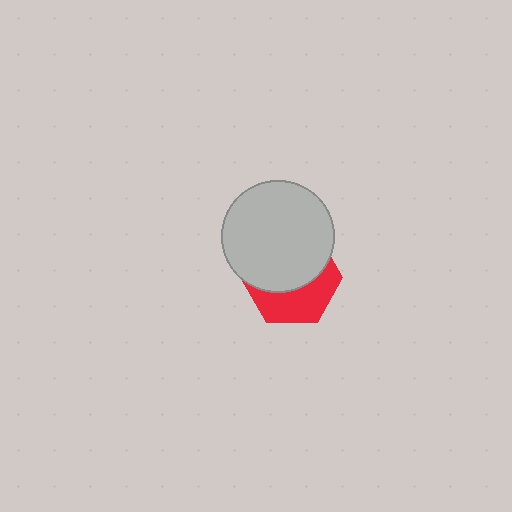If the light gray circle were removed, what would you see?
You would see the complete red hexagon.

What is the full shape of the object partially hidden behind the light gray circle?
The partially hidden object is a red hexagon.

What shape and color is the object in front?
The object in front is a light gray circle.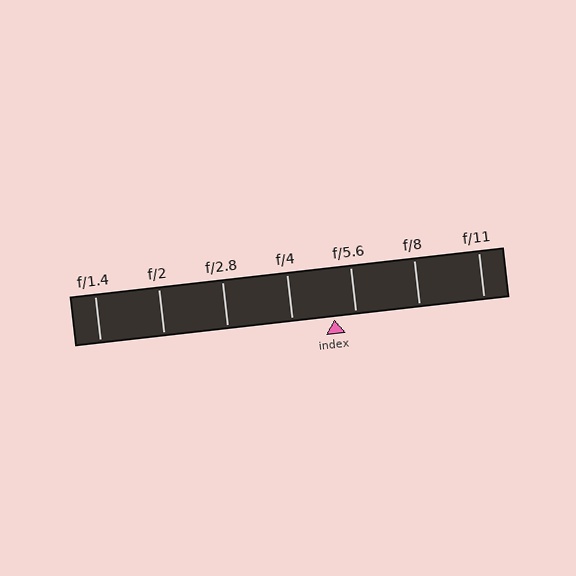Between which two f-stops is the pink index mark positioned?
The index mark is between f/4 and f/5.6.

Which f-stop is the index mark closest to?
The index mark is closest to f/5.6.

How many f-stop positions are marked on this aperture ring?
There are 7 f-stop positions marked.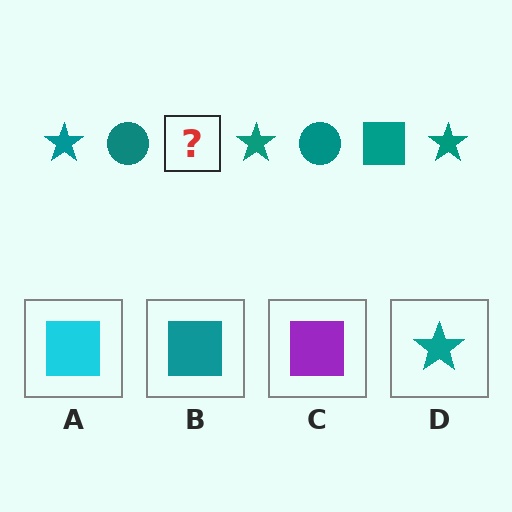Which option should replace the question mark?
Option B.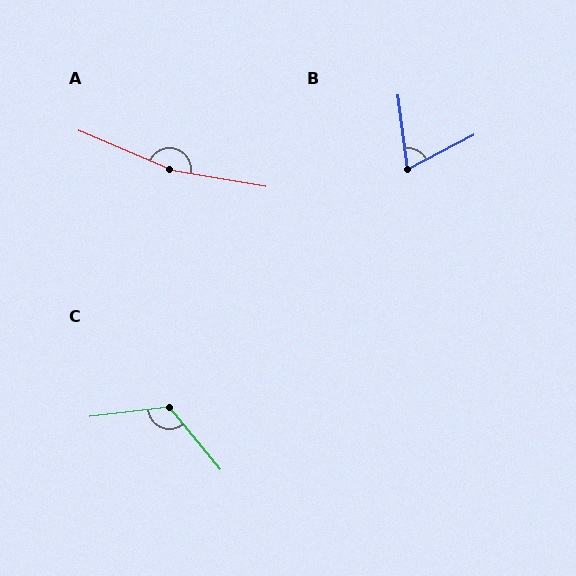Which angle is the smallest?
B, at approximately 70 degrees.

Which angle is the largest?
A, at approximately 166 degrees.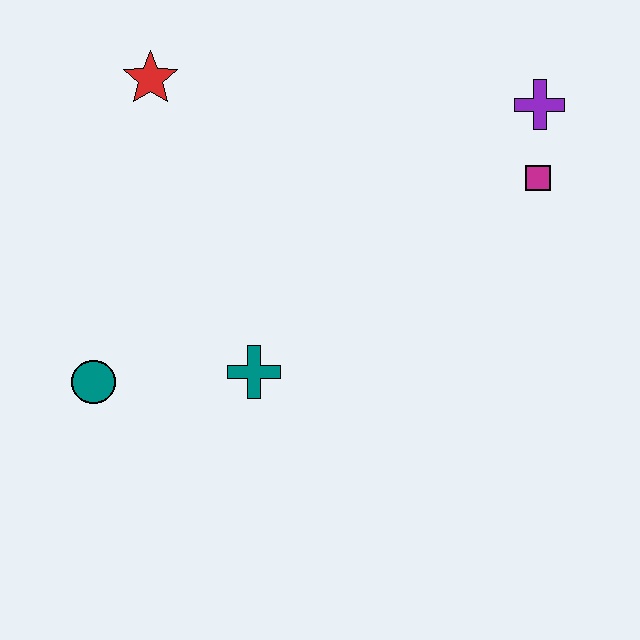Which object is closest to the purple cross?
The magenta square is closest to the purple cross.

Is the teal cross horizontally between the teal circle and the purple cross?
Yes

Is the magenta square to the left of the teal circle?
No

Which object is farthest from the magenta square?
The teal circle is farthest from the magenta square.